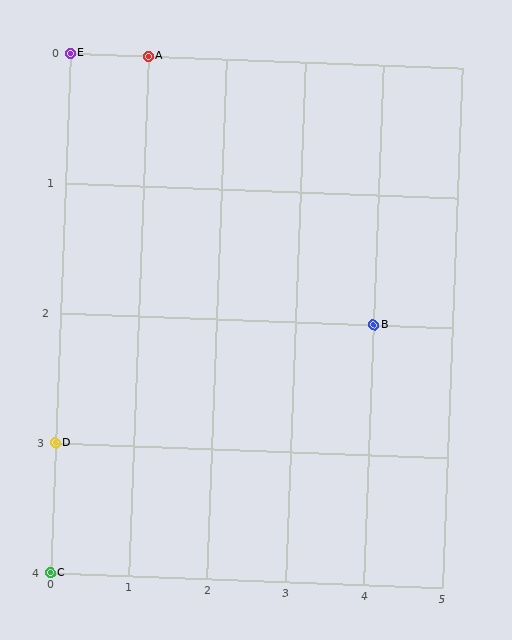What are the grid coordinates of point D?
Point D is at grid coordinates (0, 3).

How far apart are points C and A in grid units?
Points C and A are 1 column and 4 rows apart (about 4.1 grid units diagonally).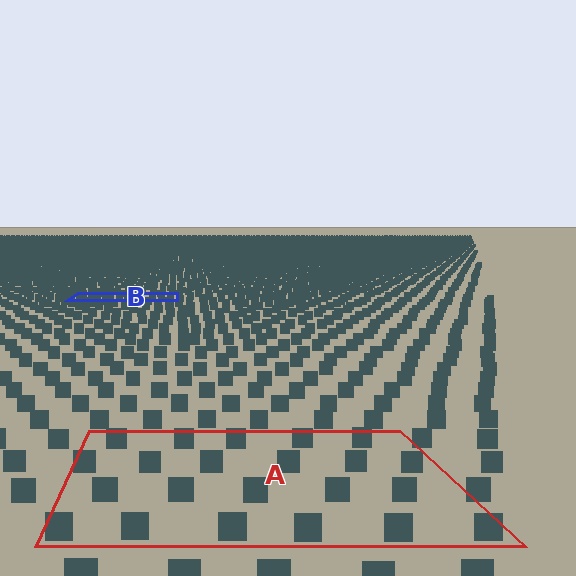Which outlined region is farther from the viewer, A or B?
Region B is farther from the viewer — the texture elements inside it appear smaller and more densely packed.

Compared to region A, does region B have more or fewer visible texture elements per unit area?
Region B has more texture elements per unit area — they are packed more densely because it is farther away.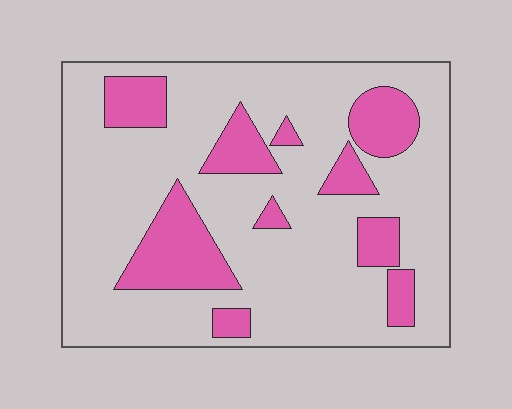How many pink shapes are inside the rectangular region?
10.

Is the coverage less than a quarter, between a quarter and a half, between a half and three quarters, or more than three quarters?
Less than a quarter.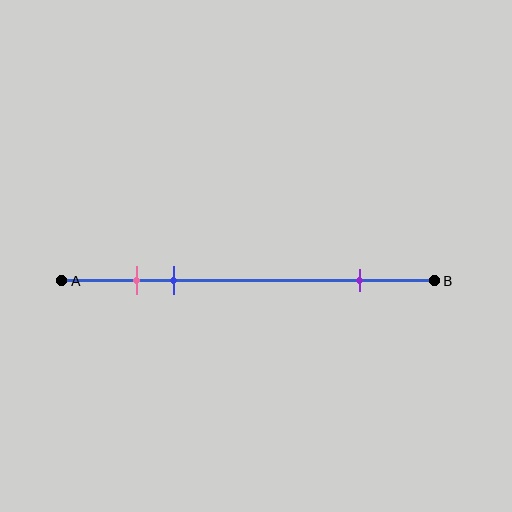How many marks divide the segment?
There are 3 marks dividing the segment.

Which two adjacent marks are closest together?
The pink and blue marks are the closest adjacent pair.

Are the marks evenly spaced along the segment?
No, the marks are not evenly spaced.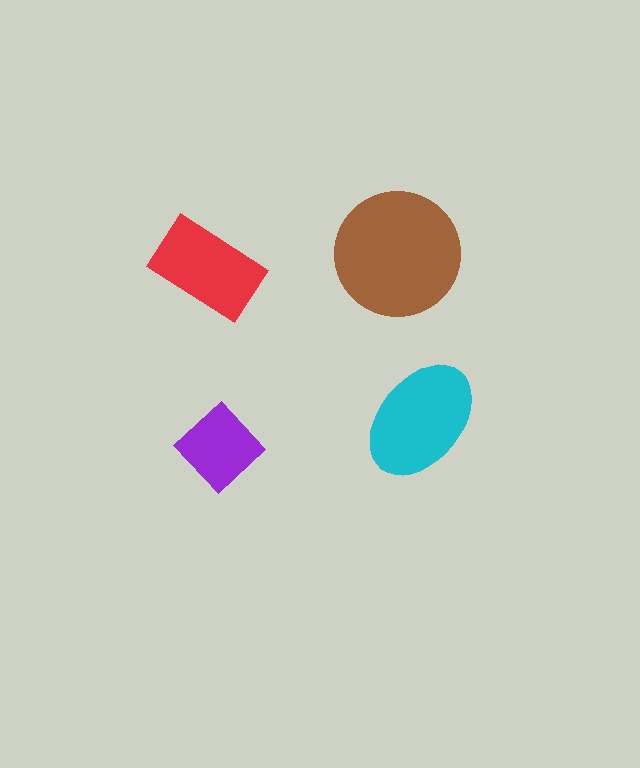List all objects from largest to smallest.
The brown circle, the cyan ellipse, the red rectangle, the purple diamond.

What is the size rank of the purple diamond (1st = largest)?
4th.